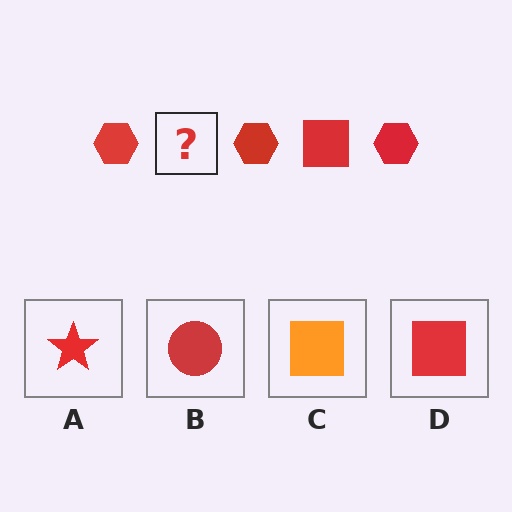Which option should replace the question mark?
Option D.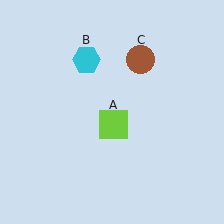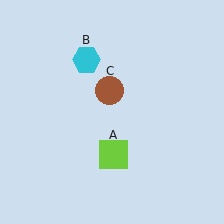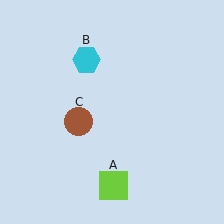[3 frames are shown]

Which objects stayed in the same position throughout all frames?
Cyan hexagon (object B) remained stationary.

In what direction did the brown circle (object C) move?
The brown circle (object C) moved down and to the left.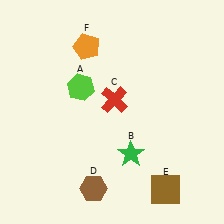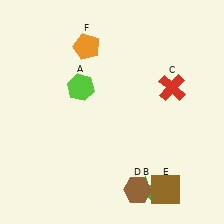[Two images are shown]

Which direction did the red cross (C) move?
The red cross (C) moved right.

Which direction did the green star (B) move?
The green star (B) moved down.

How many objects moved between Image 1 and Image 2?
3 objects moved between the two images.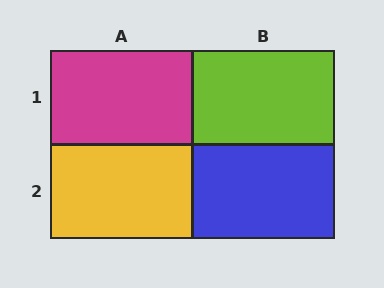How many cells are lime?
1 cell is lime.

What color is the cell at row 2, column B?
Blue.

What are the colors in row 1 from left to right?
Magenta, lime.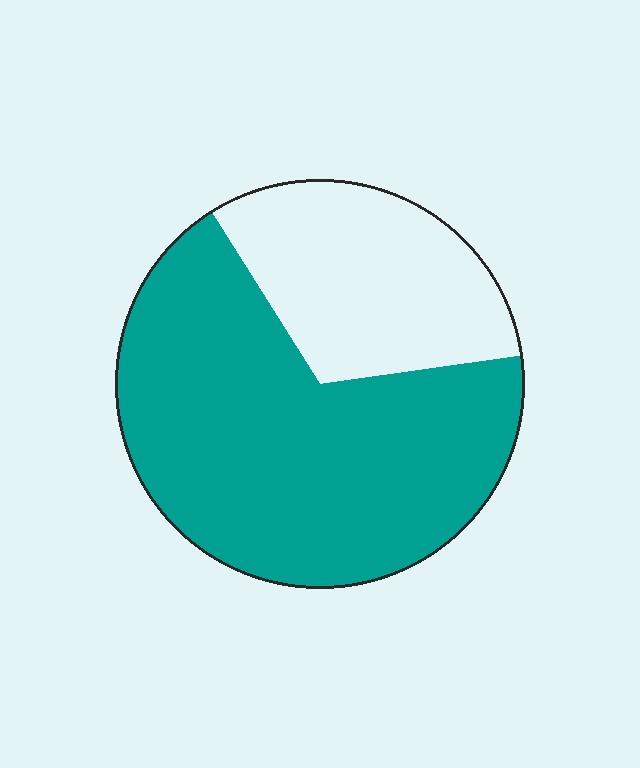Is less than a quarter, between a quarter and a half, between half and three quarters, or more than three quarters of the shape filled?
Between half and three quarters.